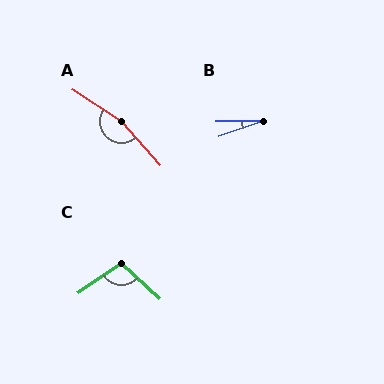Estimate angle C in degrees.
Approximately 103 degrees.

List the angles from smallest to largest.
B (18°), C (103°), A (164°).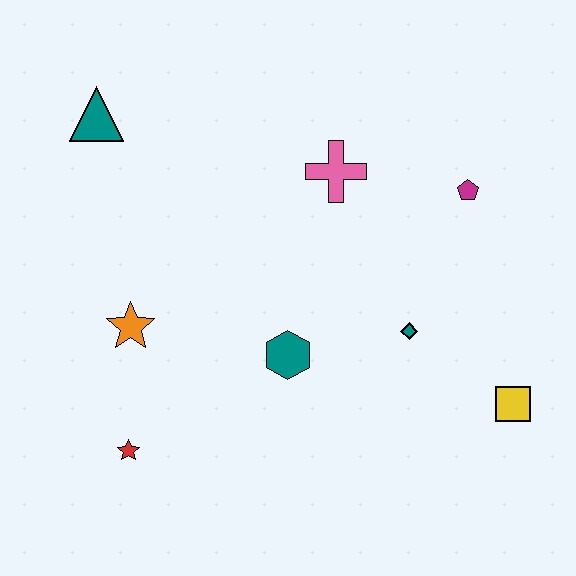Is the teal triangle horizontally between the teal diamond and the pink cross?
No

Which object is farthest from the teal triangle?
The yellow square is farthest from the teal triangle.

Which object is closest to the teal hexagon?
The teal diamond is closest to the teal hexagon.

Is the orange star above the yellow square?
Yes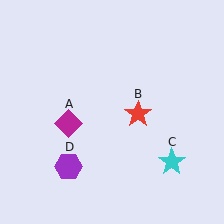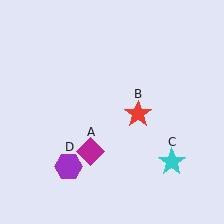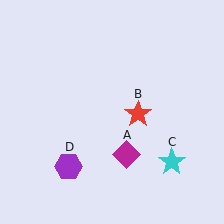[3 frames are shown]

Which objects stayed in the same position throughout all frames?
Red star (object B) and cyan star (object C) and purple hexagon (object D) remained stationary.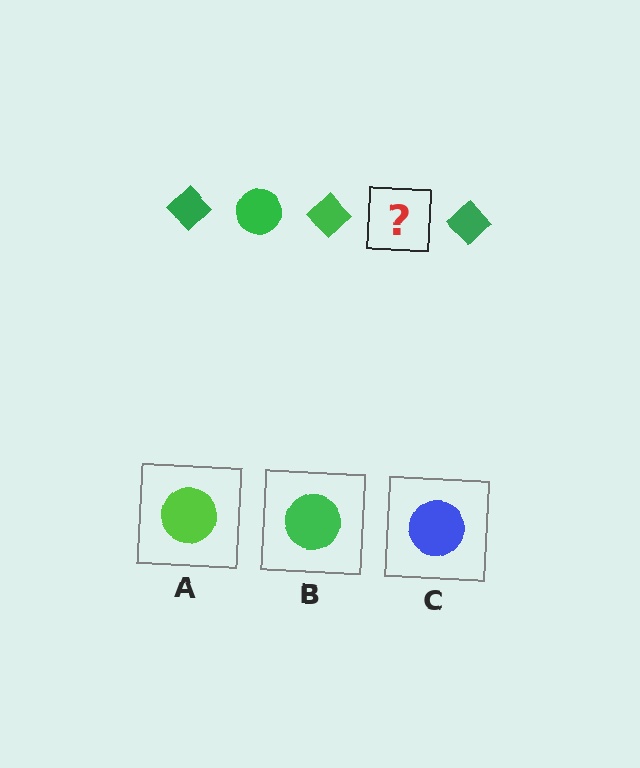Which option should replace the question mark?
Option B.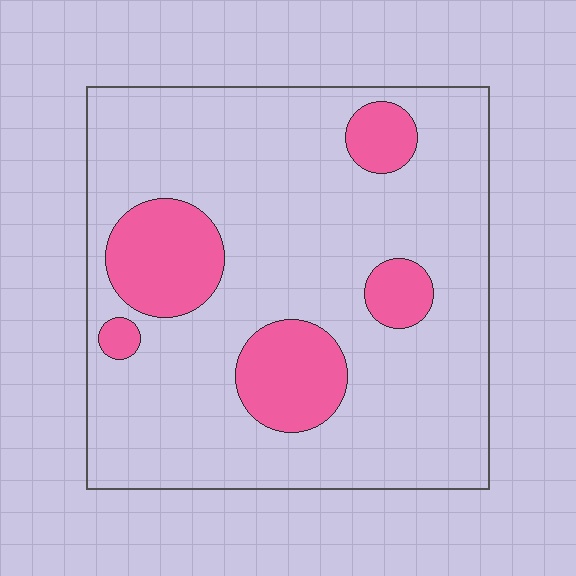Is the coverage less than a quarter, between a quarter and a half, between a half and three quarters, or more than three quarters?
Less than a quarter.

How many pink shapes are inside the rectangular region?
5.